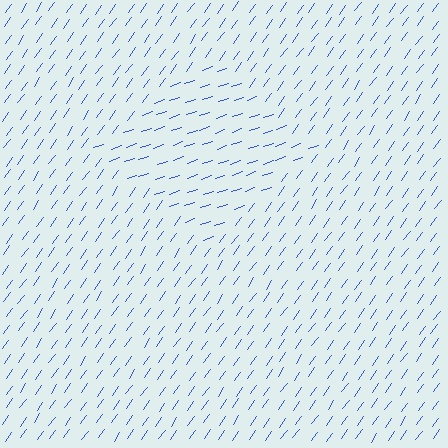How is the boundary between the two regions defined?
The boundary is defined purely by a change in line orientation (approximately 35 degrees difference). All lines are the same color and thickness.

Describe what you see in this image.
The image is filled with small blue line segments. A diamond region in the image has lines oriented differently from the surrounding lines, creating a visible texture boundary.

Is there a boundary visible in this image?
Yes, there is a texture boundary formed by a change in line orientation.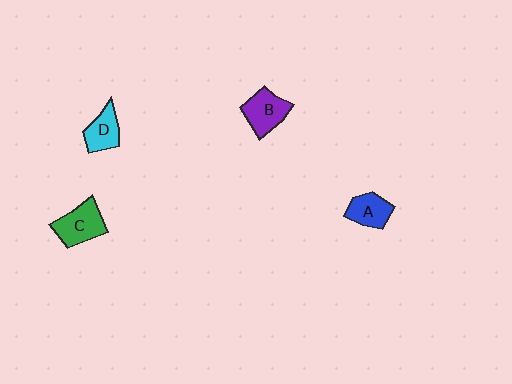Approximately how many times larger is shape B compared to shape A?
Approximately 1.2 times.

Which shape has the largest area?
Shape C (green).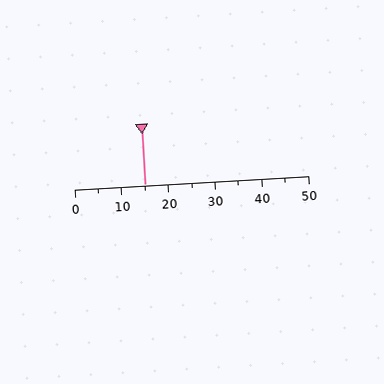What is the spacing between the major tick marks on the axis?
The major ticks are spaced 10 apart.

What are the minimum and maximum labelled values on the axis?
The axis runs from 0 to 50.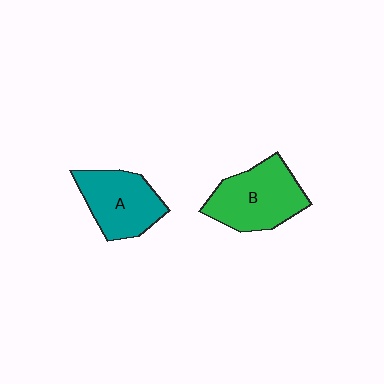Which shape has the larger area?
Shape B (green).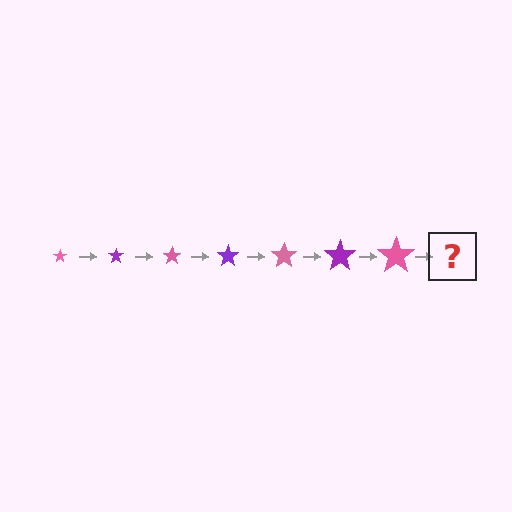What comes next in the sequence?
The next element should be a purple star, larger than the previous one.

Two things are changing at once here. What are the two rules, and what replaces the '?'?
The two rules are that the star grows larger each step and the color cycles through pink and purple. The '?' should be a purple star, larger than the previous one.